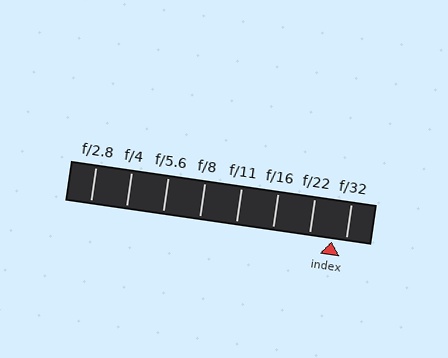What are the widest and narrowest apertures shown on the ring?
The widest aperture shown is f/2.8 and the narrowest is f/32.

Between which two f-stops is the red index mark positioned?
The index mark is between f/22 and f/32.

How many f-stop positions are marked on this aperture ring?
There are 8 f-stop positions marked.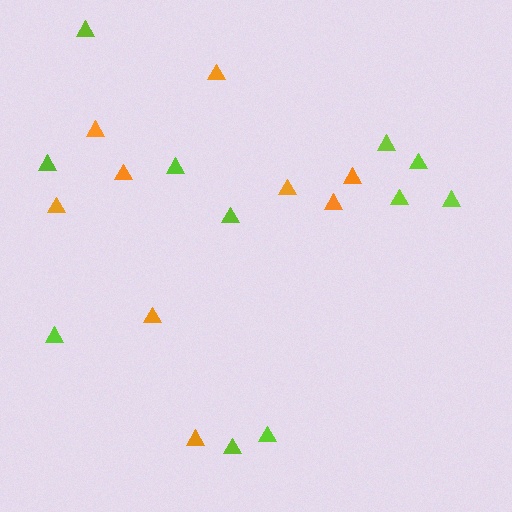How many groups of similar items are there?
There are 2 groups: one group of lime triangles (11) and one group of orange triangles (9).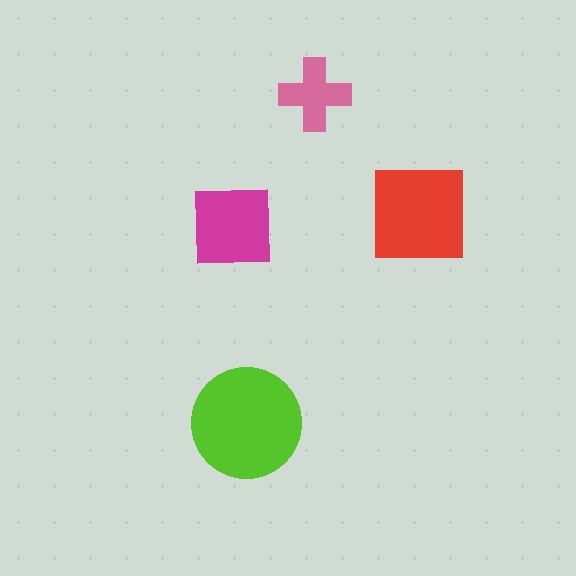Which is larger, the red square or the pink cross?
The red square.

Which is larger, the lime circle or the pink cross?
The lime circle.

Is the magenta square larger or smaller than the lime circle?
Smaller.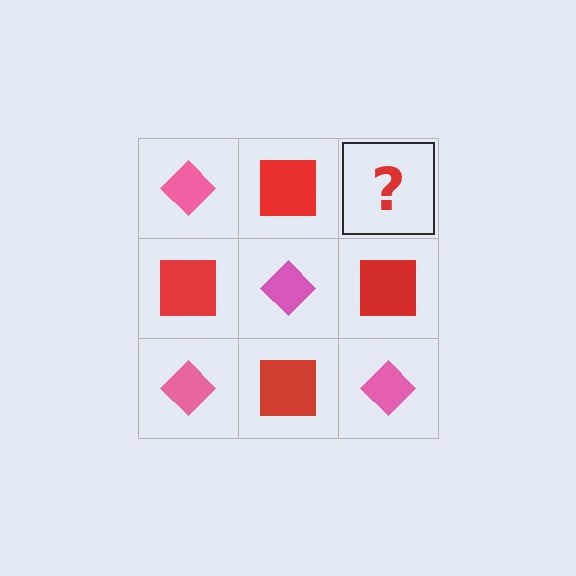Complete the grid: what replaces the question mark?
The question mark should be replaced with a pink diamond.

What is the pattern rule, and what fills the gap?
The rule is that it alternates pink diamond and red square in a checkerboard pattern. The gap should be filled with a pink diamond.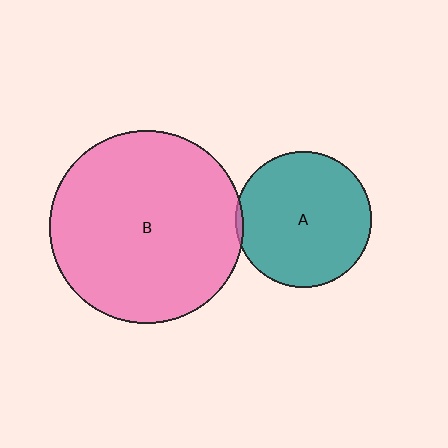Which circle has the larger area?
Circle B (pink).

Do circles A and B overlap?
Yes.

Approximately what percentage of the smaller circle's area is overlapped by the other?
Approximately 5%.